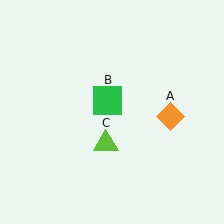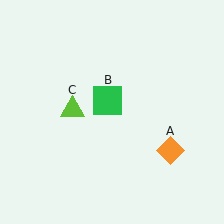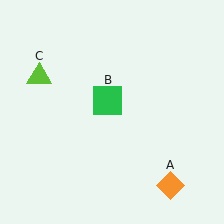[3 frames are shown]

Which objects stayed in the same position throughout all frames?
Green square (object B) remained stationary.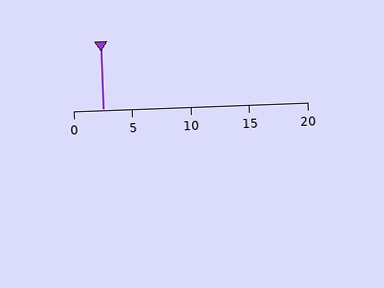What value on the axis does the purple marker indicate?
The marker indicates approximately 2.5.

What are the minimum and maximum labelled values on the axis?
The axis runs from 0 to 20.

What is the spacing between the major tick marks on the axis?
The major ticks are spaced 5 apart.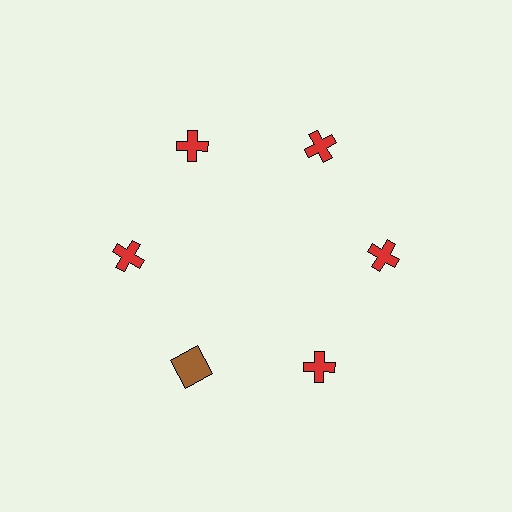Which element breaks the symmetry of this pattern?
The brown square at roughly the 7 o'clock position breaks the symmetry. All other shapes are red crosses.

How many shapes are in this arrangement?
There are 6 shapes arranged in a ring pattern.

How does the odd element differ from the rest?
It differs in both color (brown instead of red) and shape (square instead of cross).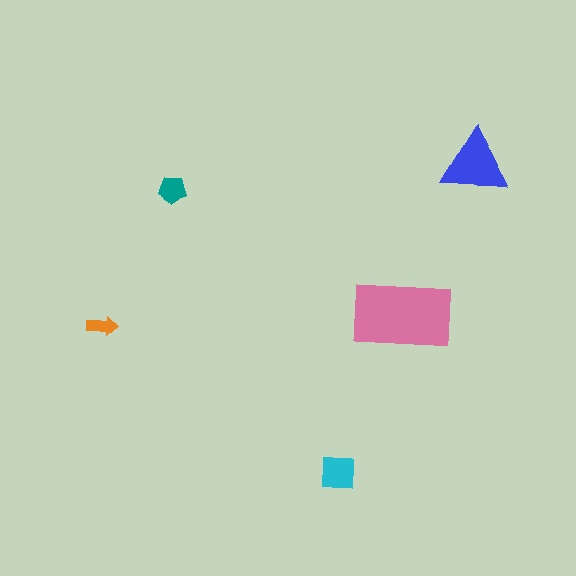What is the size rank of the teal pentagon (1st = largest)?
4th.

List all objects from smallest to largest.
The orange arrow, the teal pentagon, the cyan square, the blue triangle, the pink rectangle.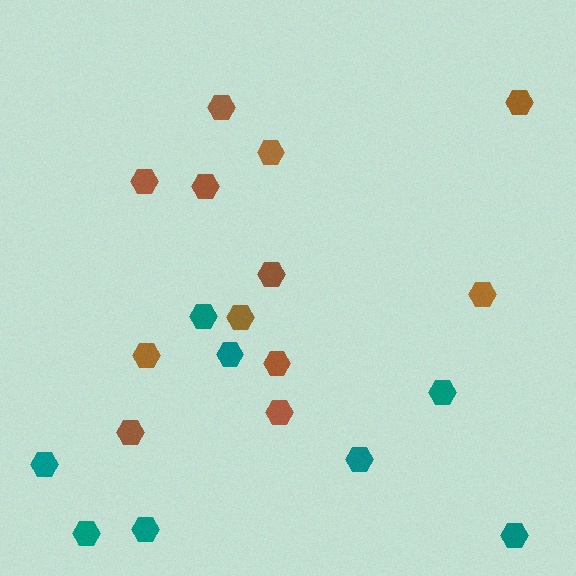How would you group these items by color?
There are 2 groups: one group of brown hexagons (12) and one group of teal hexagons (8).